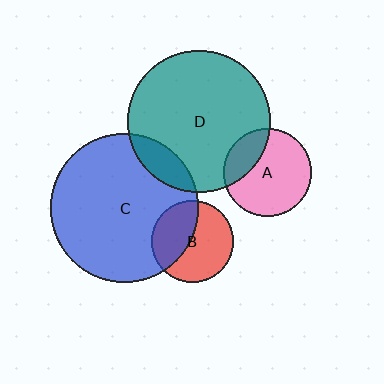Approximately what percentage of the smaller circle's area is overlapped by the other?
Approximately 25%.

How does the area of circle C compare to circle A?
Approximately 2.9 times.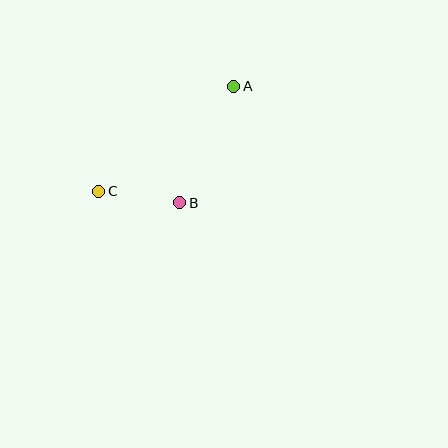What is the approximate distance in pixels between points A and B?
The distance between A and B is approximately 128 pixels.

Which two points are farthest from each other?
Points A and C are farthest from each other.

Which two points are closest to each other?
Points B and C are closest to each other.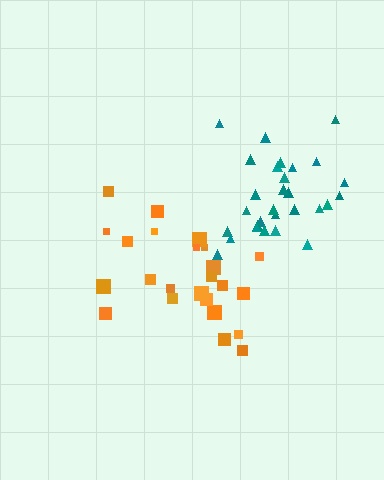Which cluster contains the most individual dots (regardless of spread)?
Teal (29).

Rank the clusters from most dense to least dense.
teal, orange.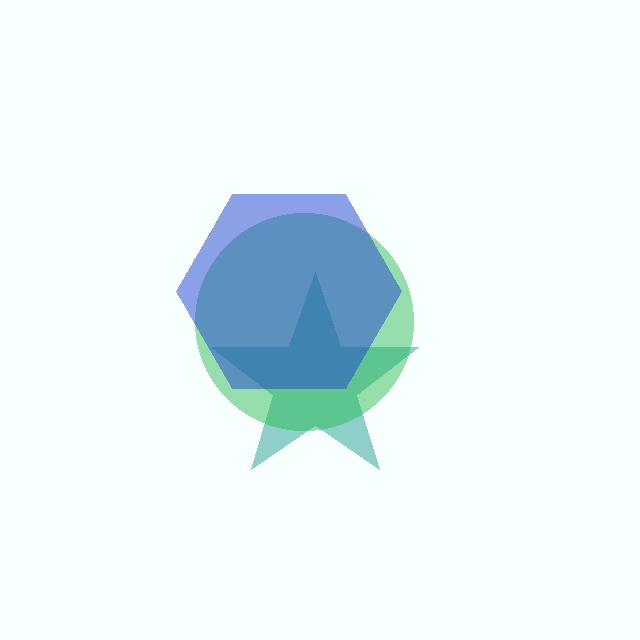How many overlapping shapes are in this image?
There are 3 overlapping shapes in the image.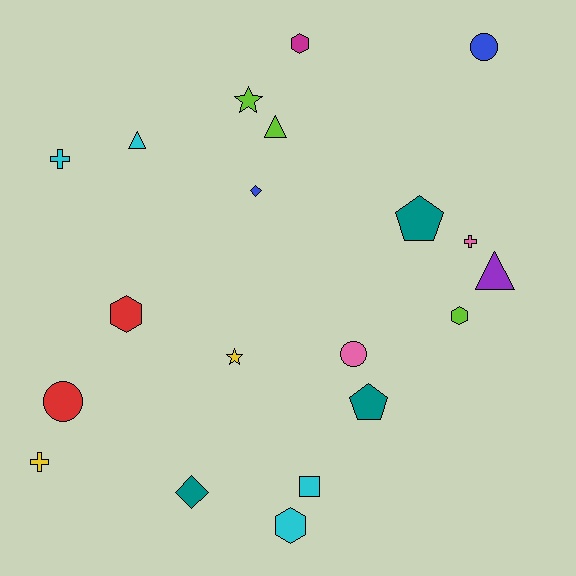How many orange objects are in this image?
There are no orange objects.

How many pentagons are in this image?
There are 2 pentagons.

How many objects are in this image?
There are 20 objects.